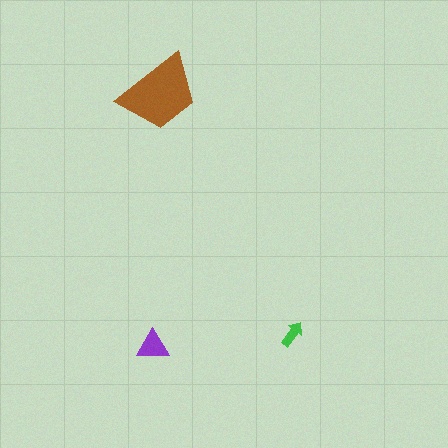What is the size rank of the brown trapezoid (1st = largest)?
1st.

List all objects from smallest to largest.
The green arrow, the purple triangle, the brown trapezoid.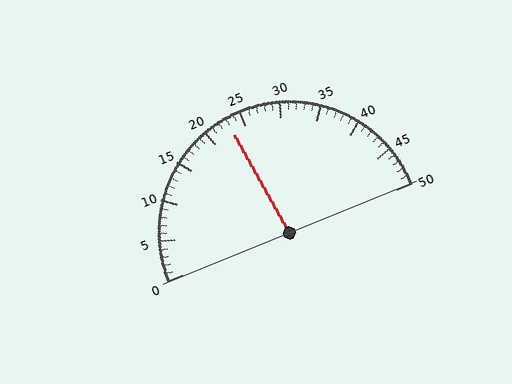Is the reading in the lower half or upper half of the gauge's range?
The reading is in the lower half of the range (0 to 50).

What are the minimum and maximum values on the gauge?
The gauge ranges from 0 to 50.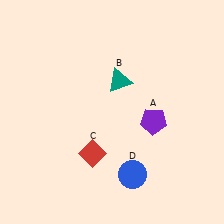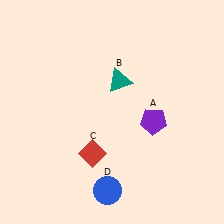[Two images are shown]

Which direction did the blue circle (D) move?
The blue circle (D) moved left.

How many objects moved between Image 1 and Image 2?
1 object moved between the two images.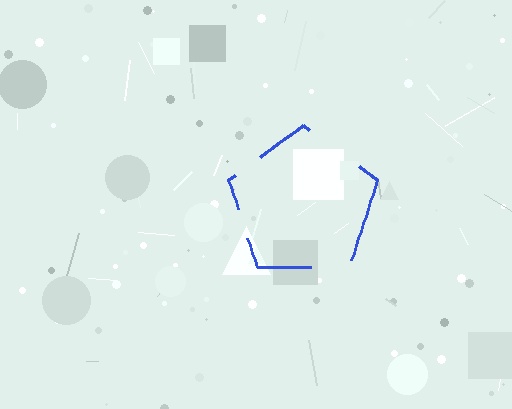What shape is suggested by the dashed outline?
The dashed outline suggests a pentagon.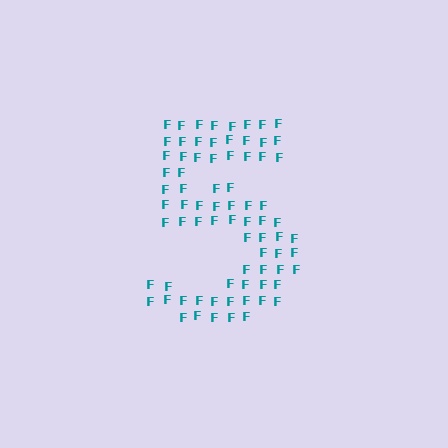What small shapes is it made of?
It is made of small letter F's.